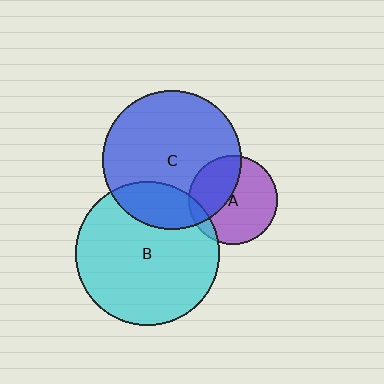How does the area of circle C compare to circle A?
Approximately 2.4 times.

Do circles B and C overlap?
Yes.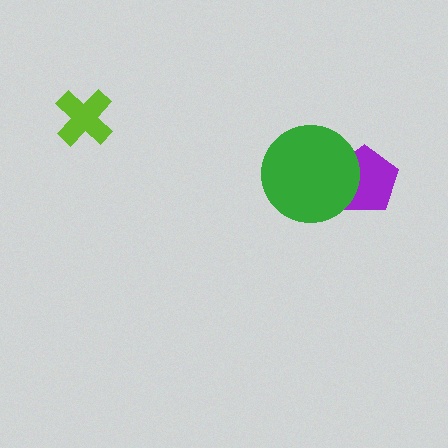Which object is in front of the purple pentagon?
The green circle is in front of the purple pentagon.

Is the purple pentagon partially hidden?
Yes, it is partially covered by another shape.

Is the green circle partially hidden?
No, no other shape covers it.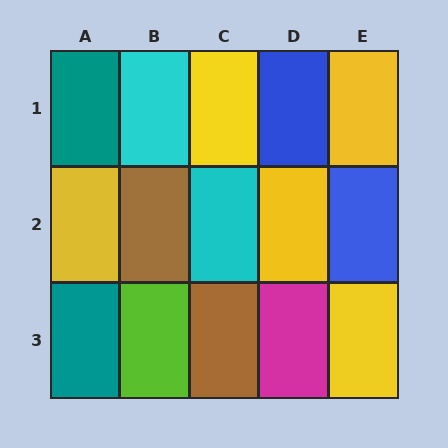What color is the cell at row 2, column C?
Cyan.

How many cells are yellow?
5 cells are yellow.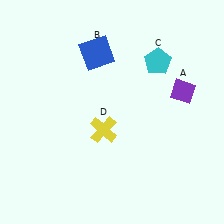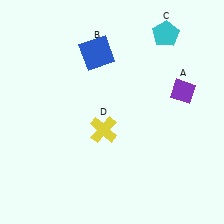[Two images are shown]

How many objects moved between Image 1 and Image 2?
1 object moved between the two images.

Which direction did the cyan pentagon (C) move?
The cyan pentagon (C) moved up.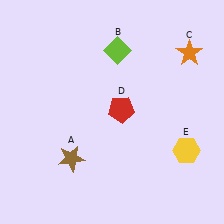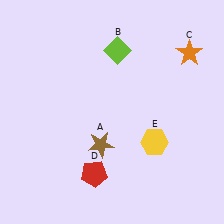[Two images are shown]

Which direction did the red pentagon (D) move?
The red pentagon (D) moved down.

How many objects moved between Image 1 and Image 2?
3 objects moved between the two images.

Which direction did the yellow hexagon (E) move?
The yellow hexagon (E) moved left.